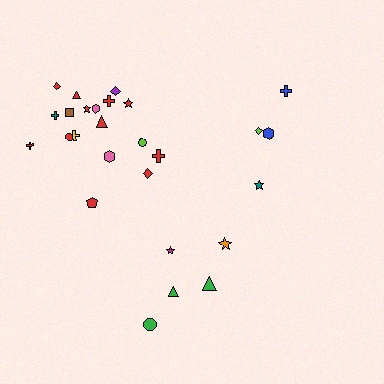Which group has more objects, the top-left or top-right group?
The top-left group.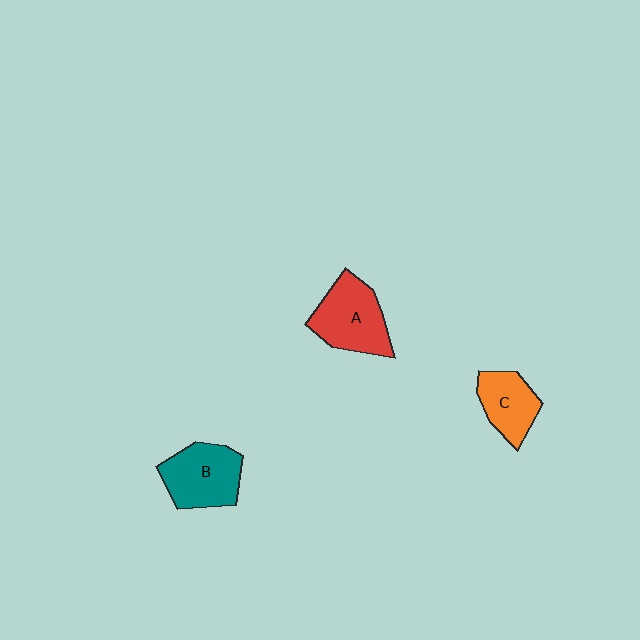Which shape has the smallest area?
Shape C (orange).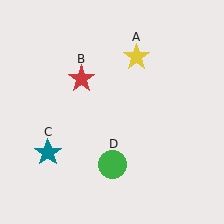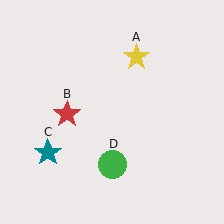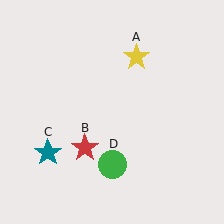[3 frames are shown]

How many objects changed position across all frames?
1 object changed position: red star (object B).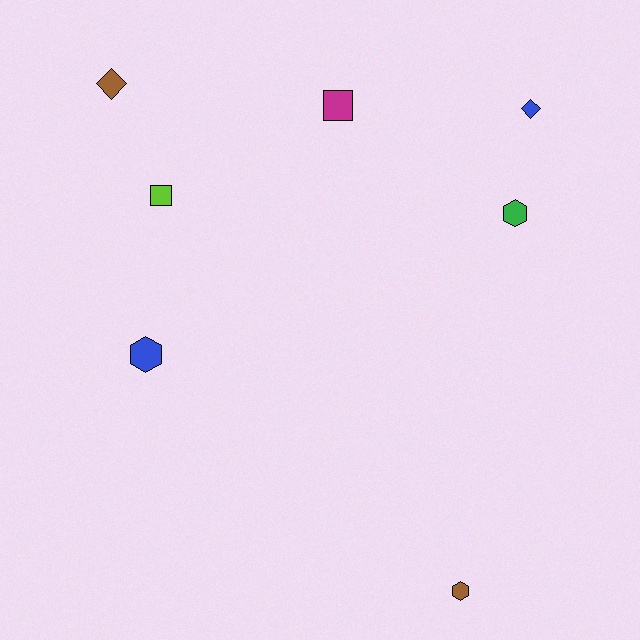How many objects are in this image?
There are 7 objects.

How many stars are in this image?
There are no stars.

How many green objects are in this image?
There is 1 green object.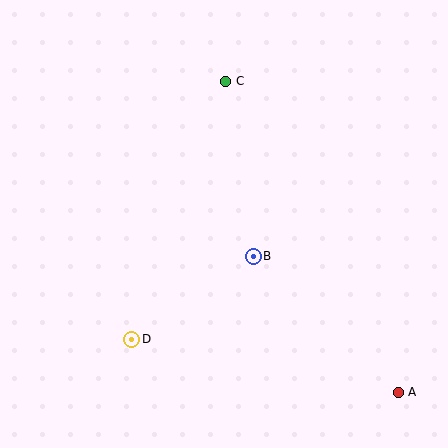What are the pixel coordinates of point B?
Point B is at (253, 256).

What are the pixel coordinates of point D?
Point D is at (132, 339).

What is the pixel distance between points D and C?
The distance between D and C is 275 pixels.